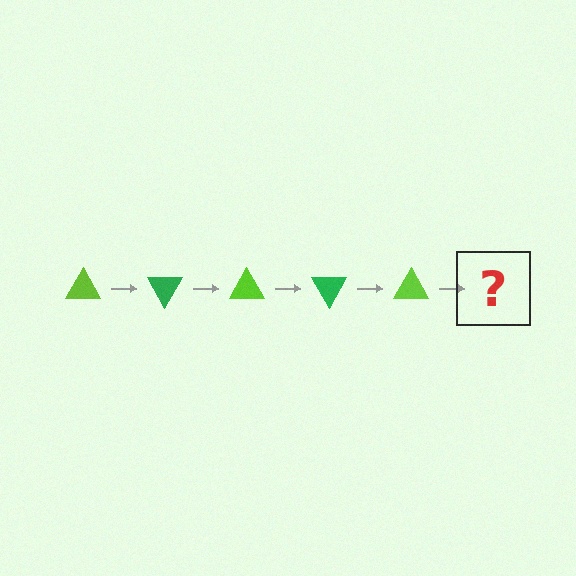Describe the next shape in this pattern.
It should be a green triangle, rotated 300 degrees from the start.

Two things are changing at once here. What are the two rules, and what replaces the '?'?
The two rules are that it rotates 60 degrees each step and the color cycles through lime and green. The '?' should be a green triangle, rotated 300 degrees from the start.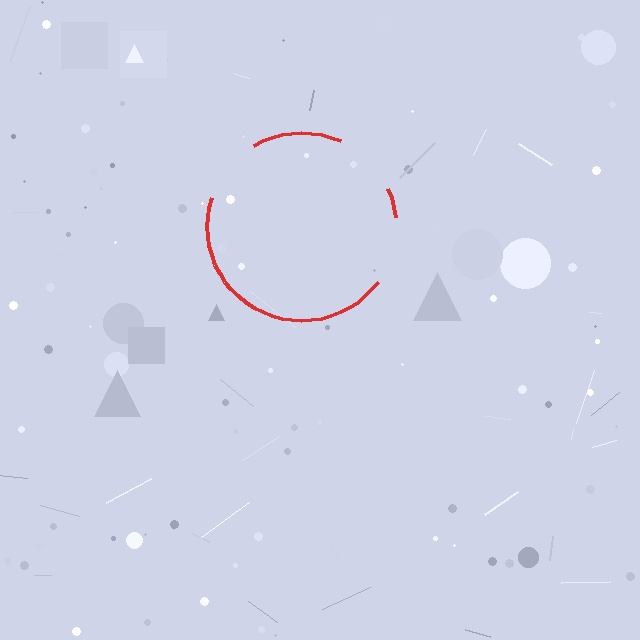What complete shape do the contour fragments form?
The contour fragments form a circle.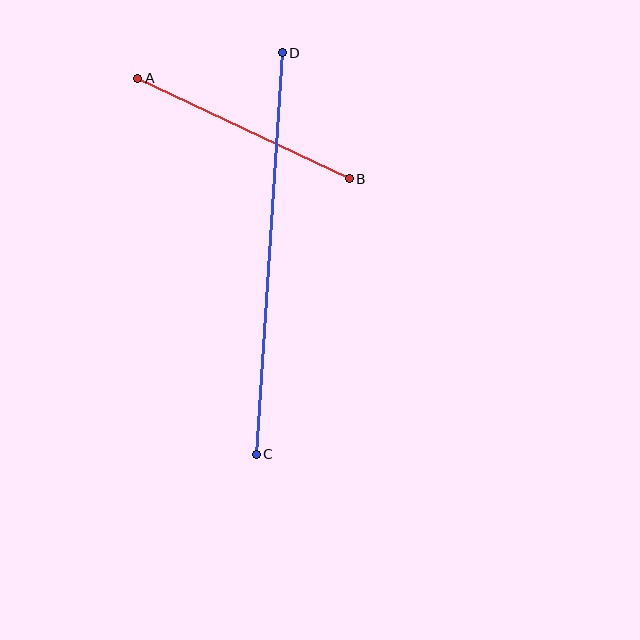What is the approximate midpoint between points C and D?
The midpoint is at approximately (269, 254) pixels.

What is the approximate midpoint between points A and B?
The midpoint is at approximately (243, 128) pixels.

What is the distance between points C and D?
The distance is approximately 402 pixels.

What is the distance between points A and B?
The distance is approximately 234 pixels.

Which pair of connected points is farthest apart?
Points C and D are farthest apart.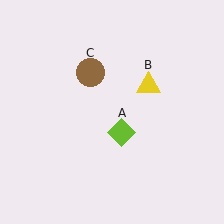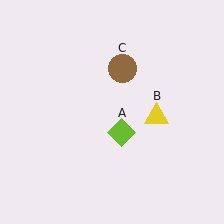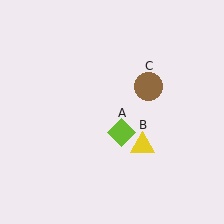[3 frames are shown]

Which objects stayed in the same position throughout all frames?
Lime diamond (object A) remained stationary.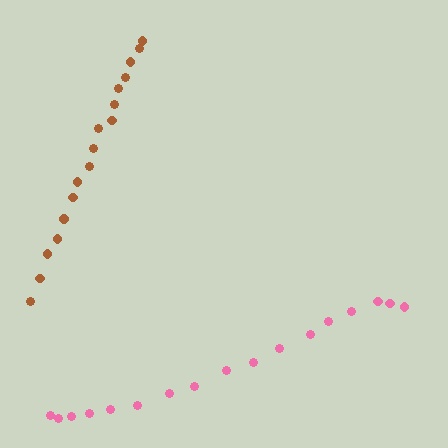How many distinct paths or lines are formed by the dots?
There are 2 distinct paths.